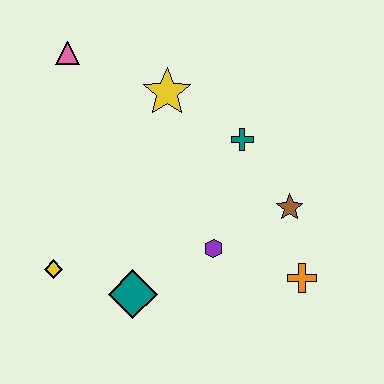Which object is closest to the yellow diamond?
The teal diamond is closest to the yellow diamond.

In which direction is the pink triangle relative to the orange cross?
The pink triangle is to the left of the orange cross.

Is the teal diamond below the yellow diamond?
Yes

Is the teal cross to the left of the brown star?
Yes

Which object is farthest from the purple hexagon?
The pink triangle is farthest from the purple hexagon.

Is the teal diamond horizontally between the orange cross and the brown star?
No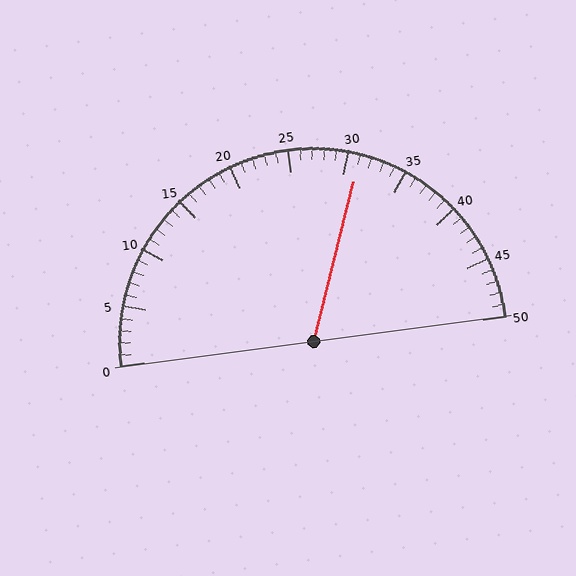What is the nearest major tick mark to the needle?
The nearest major tick mark is 30.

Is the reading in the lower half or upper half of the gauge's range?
The reading is in the upper half of the range (0 to 50).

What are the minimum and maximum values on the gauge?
The gauge ranges from 0 to 50.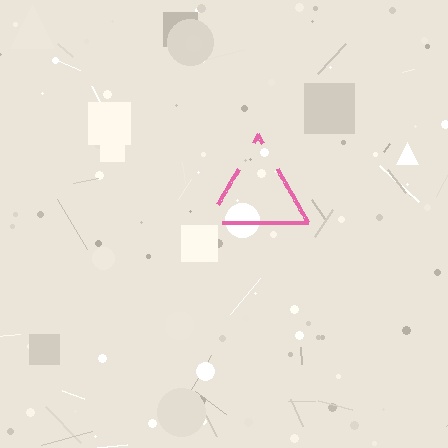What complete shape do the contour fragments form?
The contour fragments form a triangle.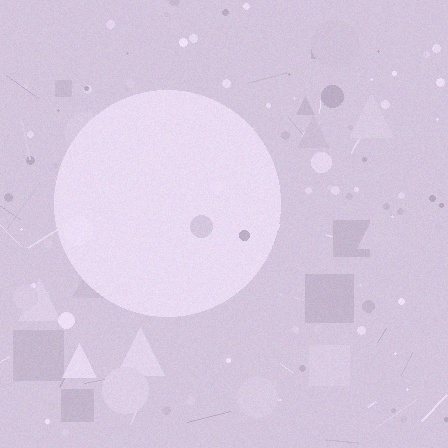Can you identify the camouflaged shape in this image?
The camouflaged shape is a circle.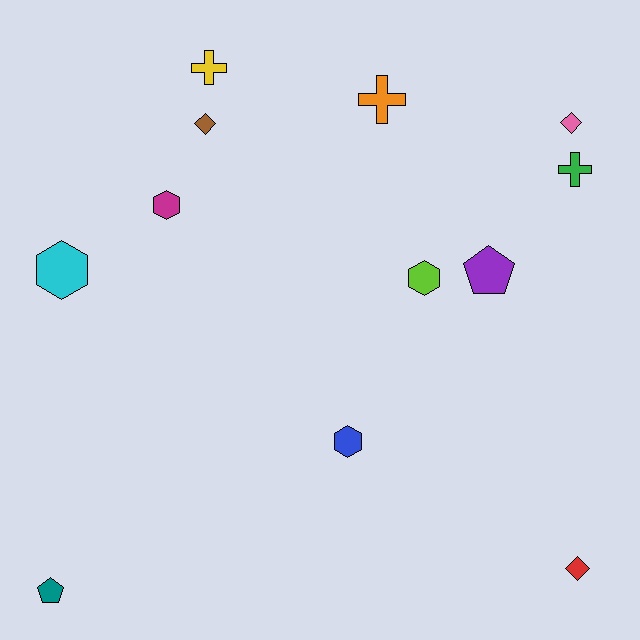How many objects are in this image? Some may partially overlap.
There are 12 objects.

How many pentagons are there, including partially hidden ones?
There are 2 pentagons.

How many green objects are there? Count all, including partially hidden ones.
There is 1 green object.